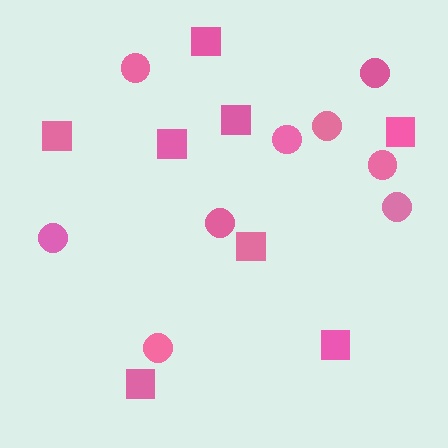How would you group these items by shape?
There are 2 groups: one group of squares (8) and one group of circles (9).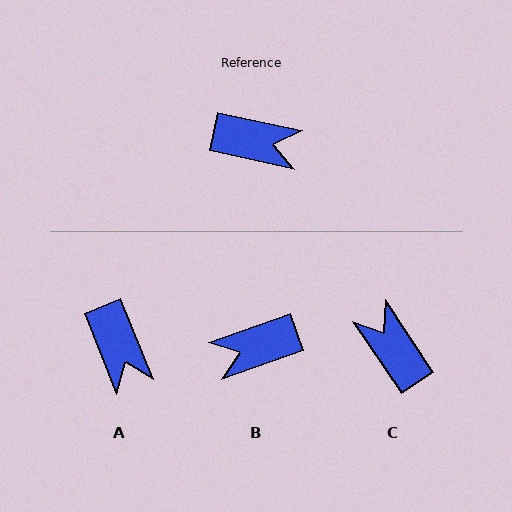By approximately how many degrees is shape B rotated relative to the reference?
Approximately 148 degrees clockwise.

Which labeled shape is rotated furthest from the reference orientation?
B, about 148 degrees away.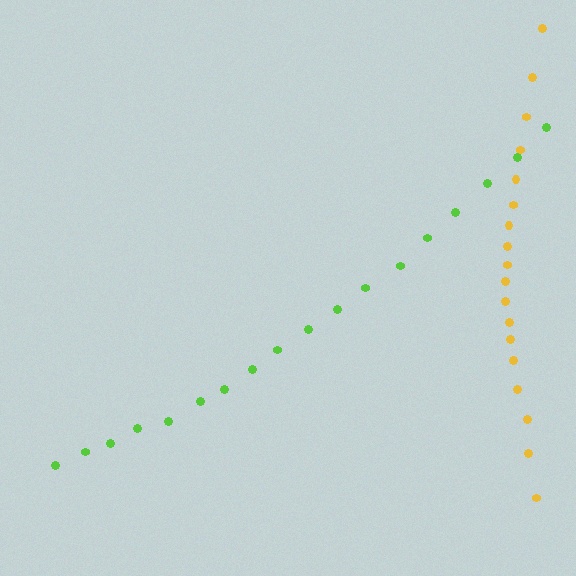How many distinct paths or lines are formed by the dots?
There are 2 distinct paths.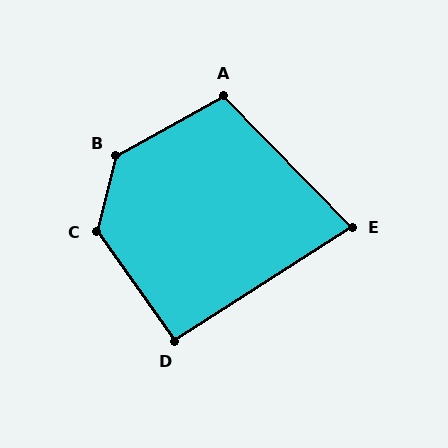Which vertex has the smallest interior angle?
E, at approximately 78 degrees.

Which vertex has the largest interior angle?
B, at approximately 134 degrees.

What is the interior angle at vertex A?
Approximately 105 degrees (obtuse).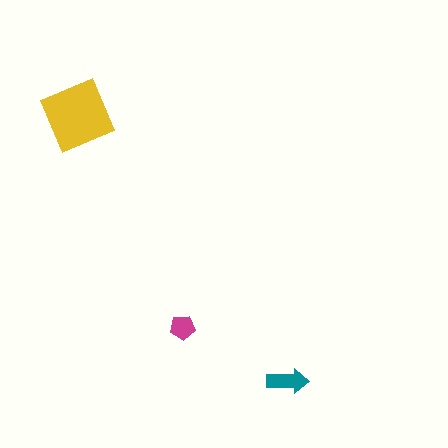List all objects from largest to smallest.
The yellow square, the teal arrow, the magenta pentagon.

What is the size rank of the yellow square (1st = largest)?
1st.